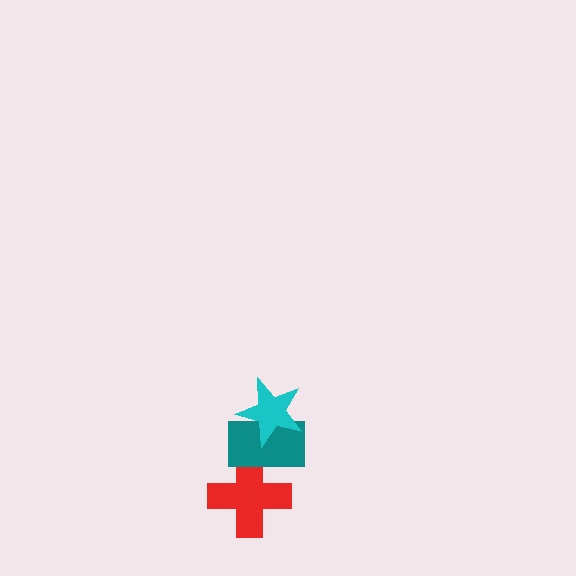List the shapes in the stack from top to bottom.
From top to bottom: the cyan star, the teal rectangle, the red cross.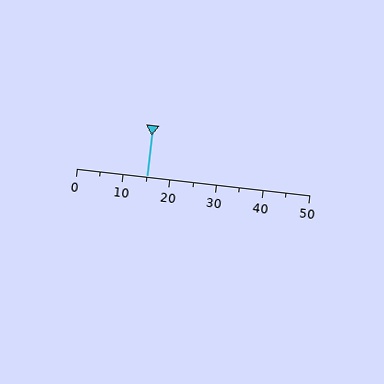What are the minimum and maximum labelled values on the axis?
The axis runs from 0 to 50.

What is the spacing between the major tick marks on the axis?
The major ticks are spaced 10 apart.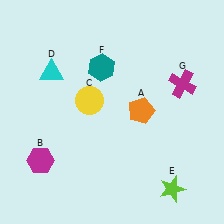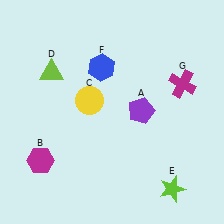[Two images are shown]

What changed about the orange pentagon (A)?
In Image 1, A is orange. In Image 2, it changed to purple.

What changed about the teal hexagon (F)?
In Image 1, F is teal. In Image 2, it changed to blue.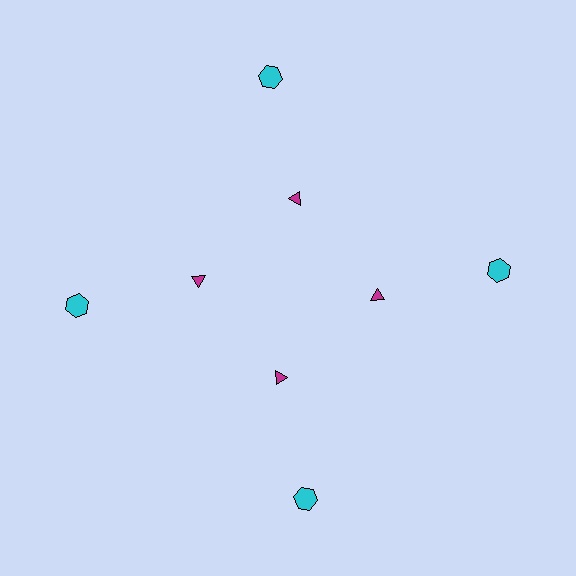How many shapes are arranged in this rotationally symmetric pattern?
There are 8 shapes, arranged in 4 groups of 2.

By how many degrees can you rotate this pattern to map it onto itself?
The pattern maps onto itself every 90 degrees of rotation.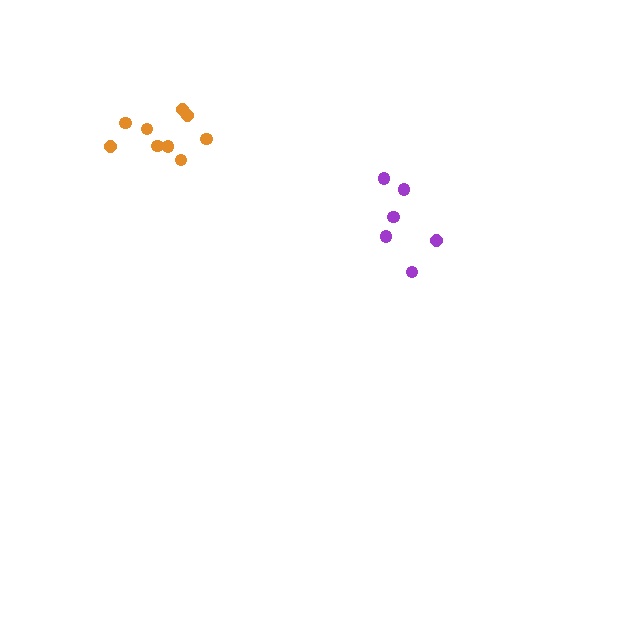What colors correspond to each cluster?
The clusters are colored: purple, orange.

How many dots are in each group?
Group 1: 6 dots, Group 2: 9 dots (15 total).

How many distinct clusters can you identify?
There are 2 distinct clusters.